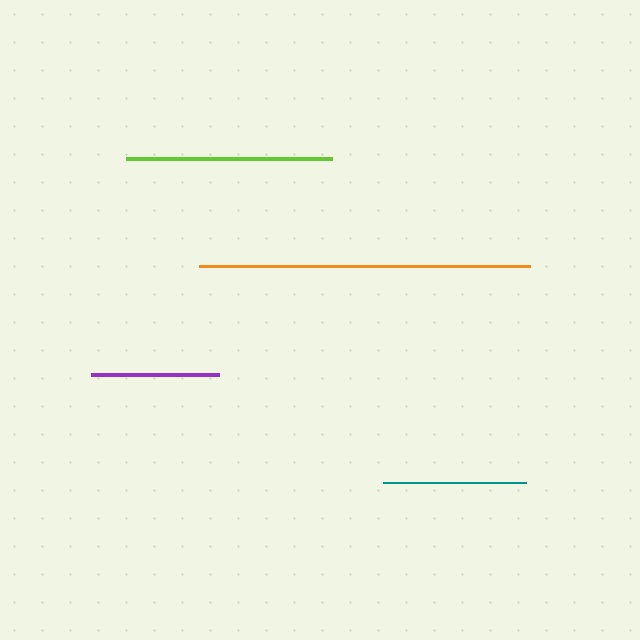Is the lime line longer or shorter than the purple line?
The lime line is longer than the purple line.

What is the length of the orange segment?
The orange segment is approximately 331 pixels long.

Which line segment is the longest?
The orange line is the longest at approximately 331 pixels.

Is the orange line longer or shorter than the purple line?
The orange line is longer than the purple line.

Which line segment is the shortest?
The purple line is the shortest at approximately 128 pixels.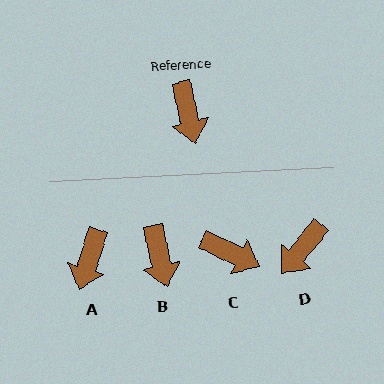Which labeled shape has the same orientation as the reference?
B.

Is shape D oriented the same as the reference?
No, it is off by about 53 degrees.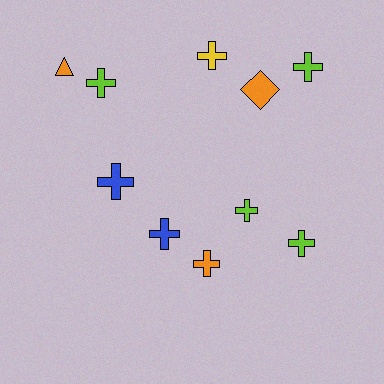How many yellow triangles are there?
There are no yellow triangles.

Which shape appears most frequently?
Cross, with 8 objects.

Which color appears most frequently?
Lime, with 4 objects.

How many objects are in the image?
There are 10 objects.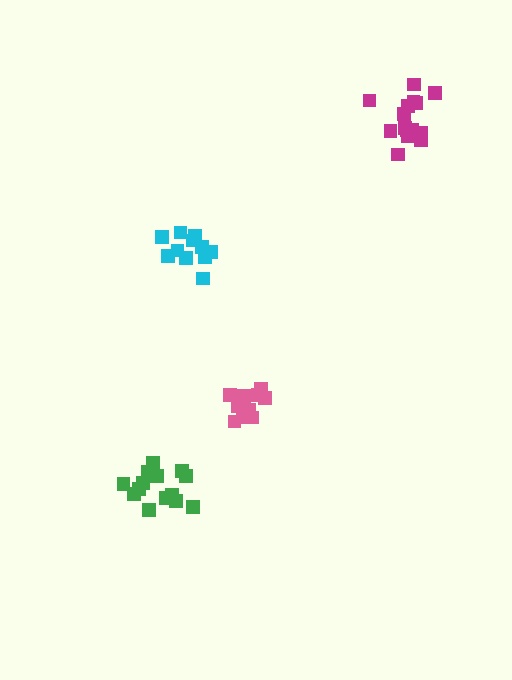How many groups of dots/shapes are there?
There are 4 groups.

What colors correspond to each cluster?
The clusters are colored: magenta, green, pink, cyan.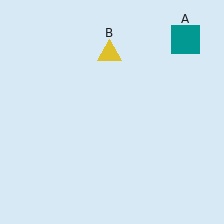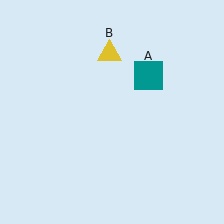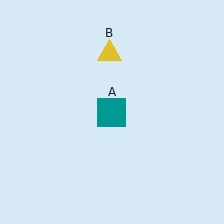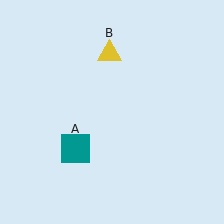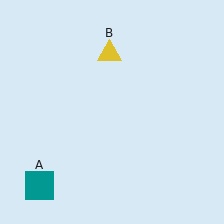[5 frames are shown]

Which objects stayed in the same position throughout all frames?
Yellow triangle (object B) remained stationary.